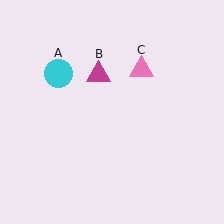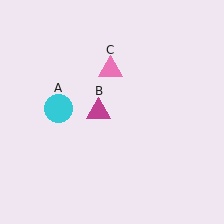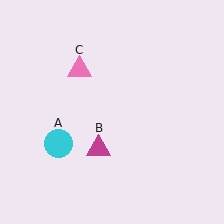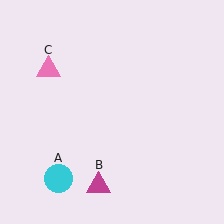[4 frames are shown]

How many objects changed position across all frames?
3 objects changed position: cyan circle (object A), magenta triangle (object B), pink triangle (object C).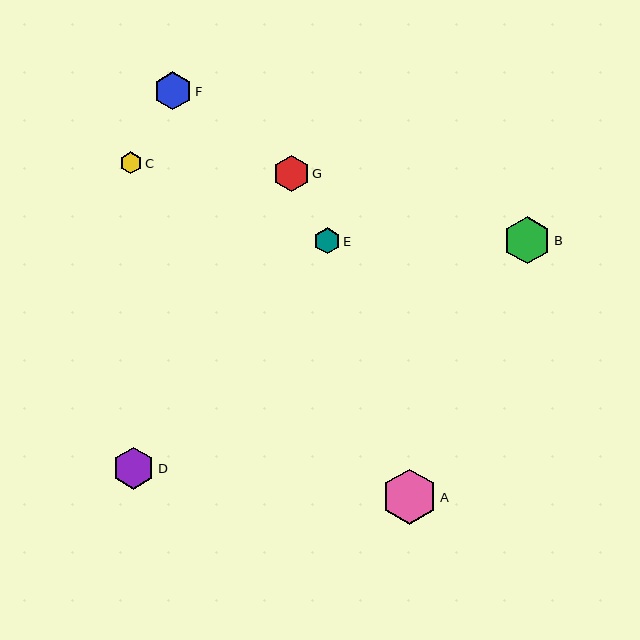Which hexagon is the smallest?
Hexagon C is the smallest with a size of approximately 22 pixels.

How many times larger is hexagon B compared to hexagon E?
Hexagon B is approximately 1.8 times the size of hexagon E.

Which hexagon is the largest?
Hexagon A is the largest with a size of approximately 55 pixels.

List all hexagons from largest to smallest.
From largest to smallest: A, B, D, F, G, E, C.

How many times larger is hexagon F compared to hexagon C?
Hexagon F is approximately 1.7 times the size of hexagon C.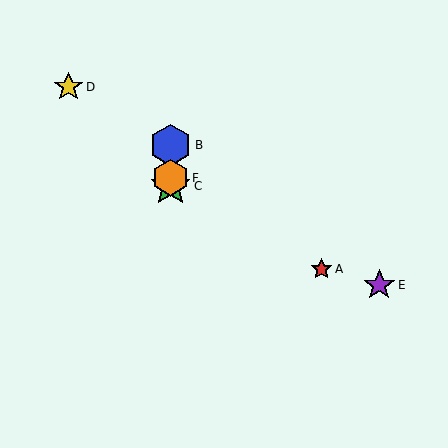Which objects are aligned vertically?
Objects B, C, F are aligned vertically.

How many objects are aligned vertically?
3 objects (B, C, F) are aligned vertically.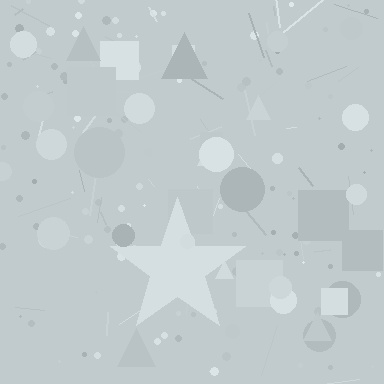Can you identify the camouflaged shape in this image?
The camouflaged shape is a star.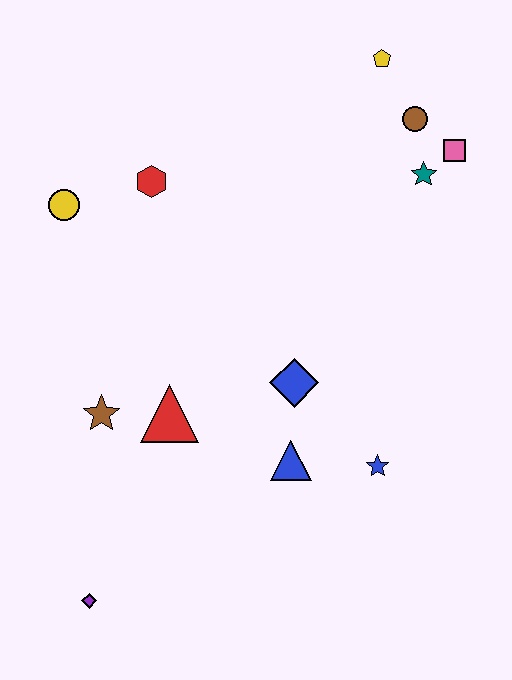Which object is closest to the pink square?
The teal star is closest to the pink square.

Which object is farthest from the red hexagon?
The purple diamond is farthest from the red hexagon.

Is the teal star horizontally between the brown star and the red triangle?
No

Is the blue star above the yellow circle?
No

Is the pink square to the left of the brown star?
No